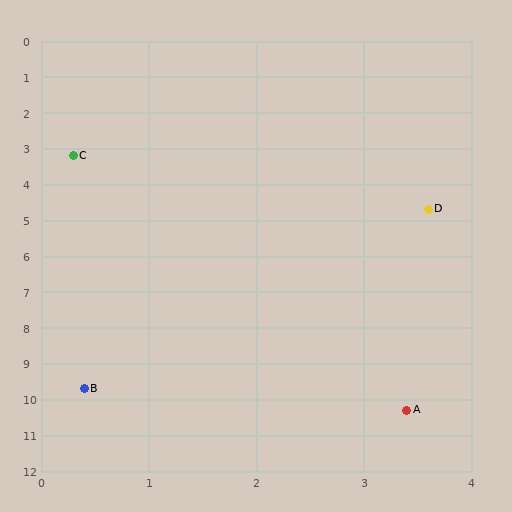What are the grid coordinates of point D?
Point D is at approximately (3.6, 4.7).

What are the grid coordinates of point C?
Point C is at approximately (0.3, 3.2).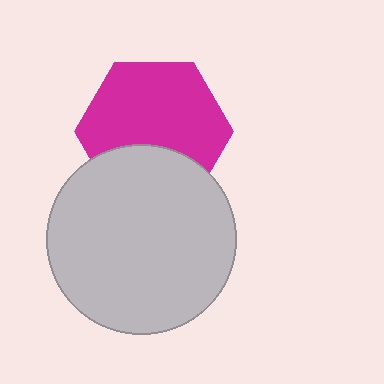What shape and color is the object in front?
The object in front is a light gray circle.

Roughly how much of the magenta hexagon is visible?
Most of it is visible (roughly 68%).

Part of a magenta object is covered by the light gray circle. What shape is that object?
It is a hexagon.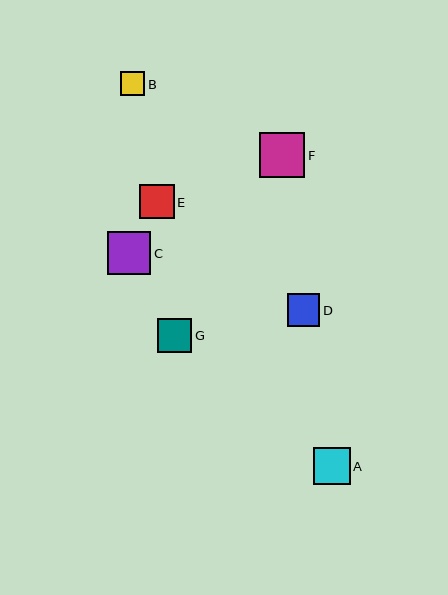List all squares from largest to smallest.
From largest to smallest: F, C, A, E, G, D, B.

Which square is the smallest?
Square B is the smallest with a size of approximately 24 pixels.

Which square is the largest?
Square F is the largest with a size of approximately 45 pixels.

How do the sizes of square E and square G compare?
Square E and square G are approximately the same size.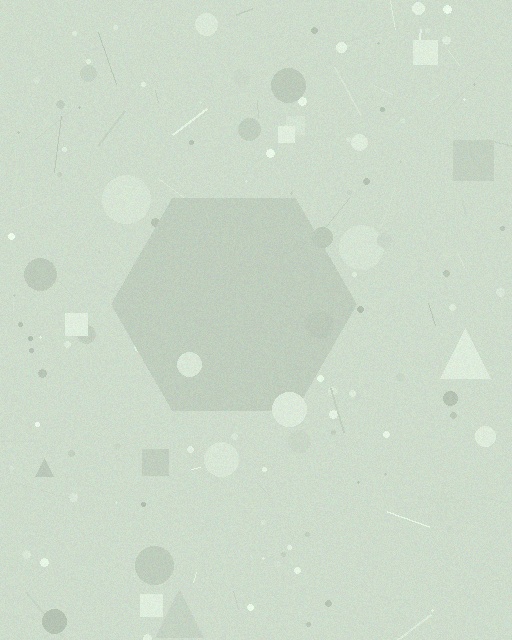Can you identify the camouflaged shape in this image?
The camouflaged shape is a hexagon.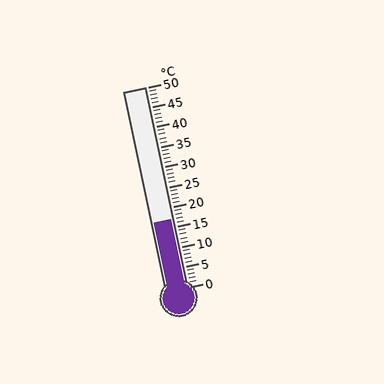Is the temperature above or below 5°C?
The temperature is above 5°C.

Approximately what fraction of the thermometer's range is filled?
The thermometer is filled to approximately 35% of its range.